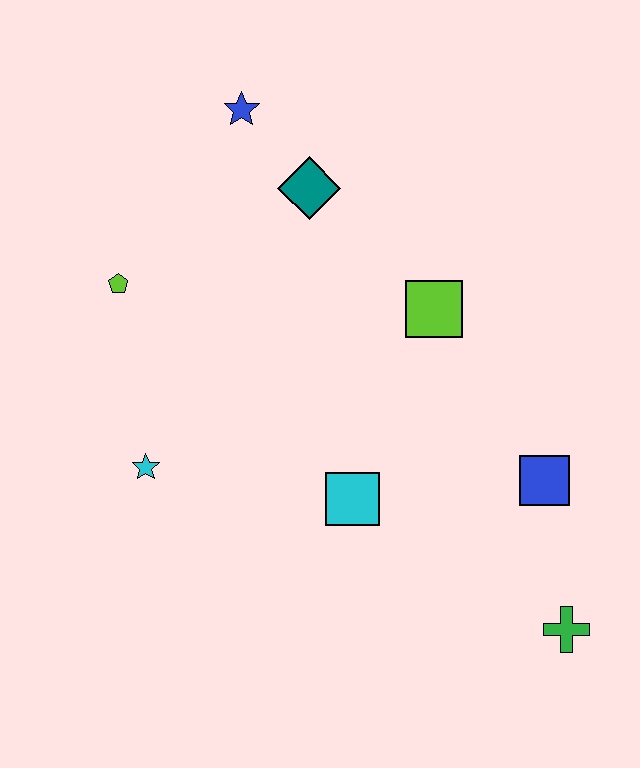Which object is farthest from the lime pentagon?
The green cross is farthest from the lime pentagon.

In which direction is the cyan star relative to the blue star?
The cyan star is below the blue star.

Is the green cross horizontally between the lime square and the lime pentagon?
No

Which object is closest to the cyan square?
The blue square is closest to the cyan square.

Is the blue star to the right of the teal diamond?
No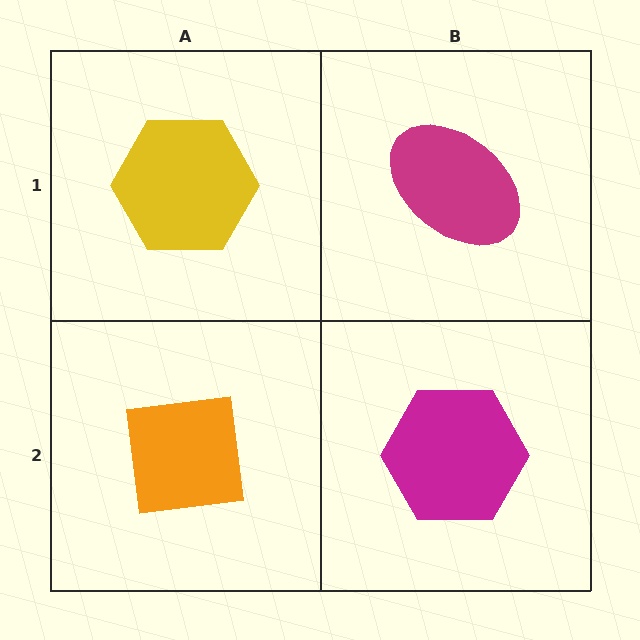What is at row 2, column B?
A magenta hexagon.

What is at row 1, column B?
A magenta ellipse.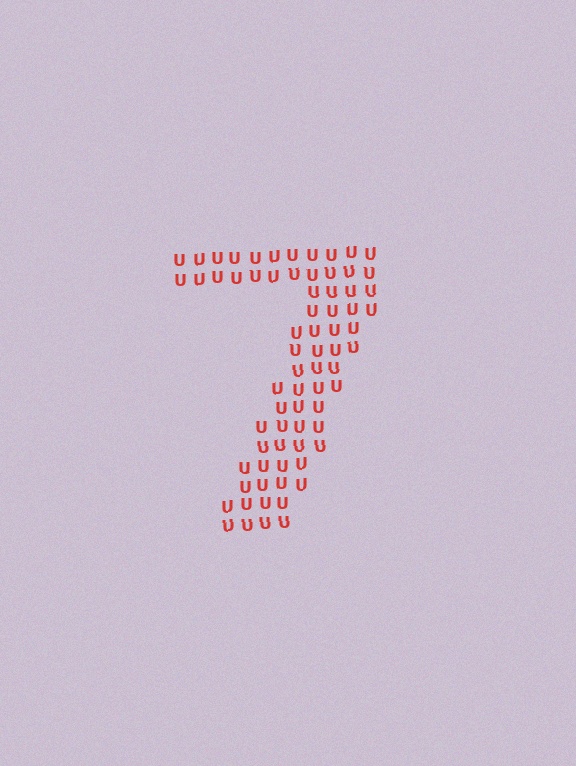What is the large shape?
The large shape is the digit 7.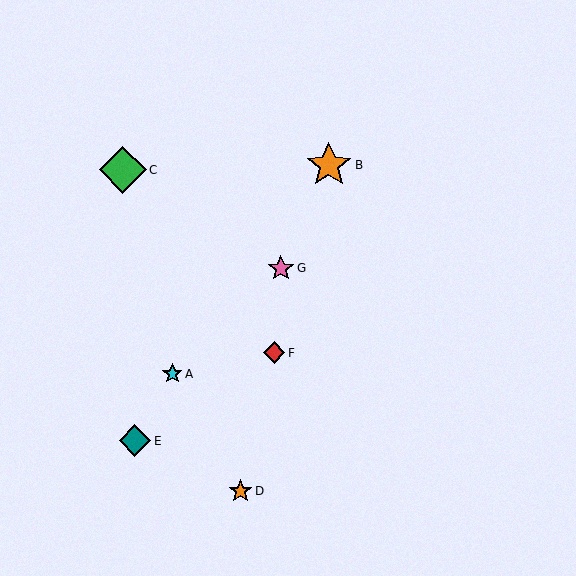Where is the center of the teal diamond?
The center of the teal diamond is at (135, 441).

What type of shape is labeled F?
Shape F is a red diamond.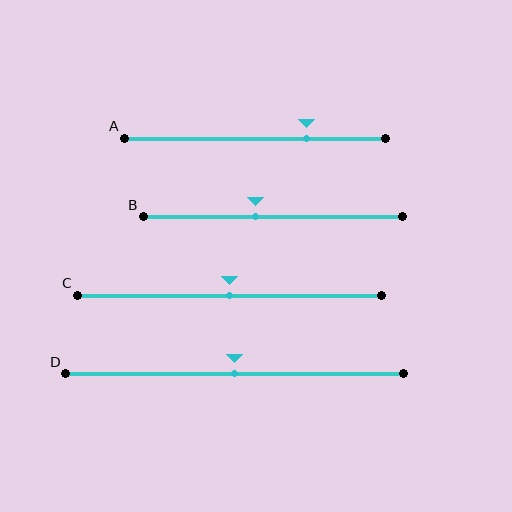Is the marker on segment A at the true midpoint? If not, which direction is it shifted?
No, the marker on segment A is shifted to the right by about 20% of the segment length.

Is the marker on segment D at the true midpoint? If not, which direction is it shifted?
Yes, the marker on segment D is at the true midpoint.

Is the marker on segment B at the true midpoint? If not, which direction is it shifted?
No, the marker on segment B is shifted to the left by about 7% of the segment length.